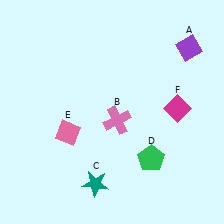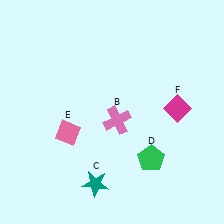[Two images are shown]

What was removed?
The purple diamond (A) was removed in Image 2.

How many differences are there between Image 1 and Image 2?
There is 1 difference between the two images.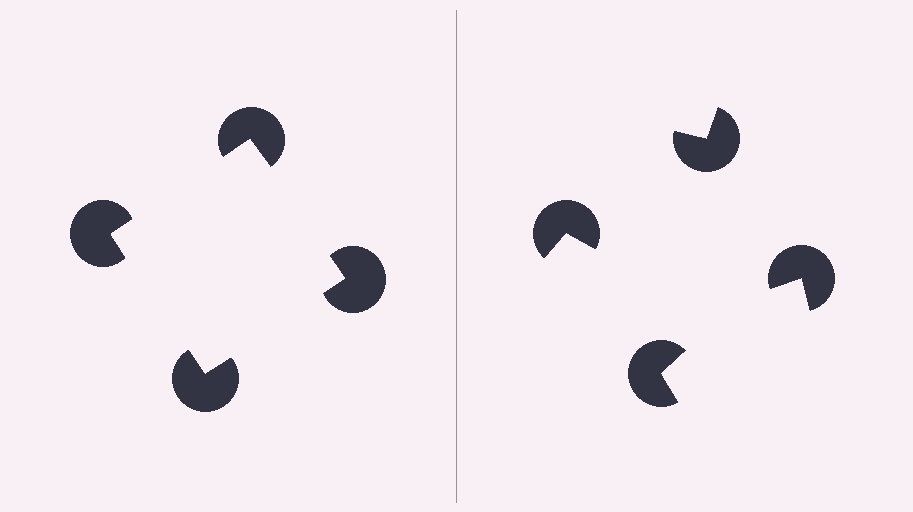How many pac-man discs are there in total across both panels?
8 — 4 on each side.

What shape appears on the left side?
An illusory square.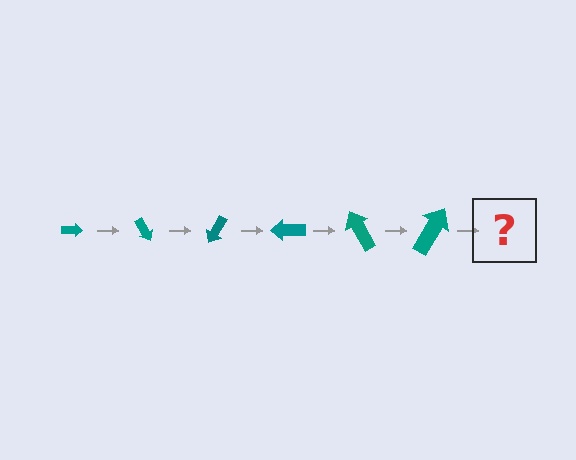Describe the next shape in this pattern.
It should be an arrow, larger than the previous one and rotated 360 degrees from the start.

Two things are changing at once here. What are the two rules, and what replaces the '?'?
The two rules are that the arrow grows larger each step and it rotates 60 degrees each step. The '?' should be an arrow, larger than the previous one and rotated 360 degrees from the start.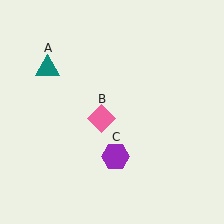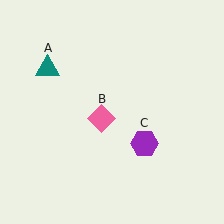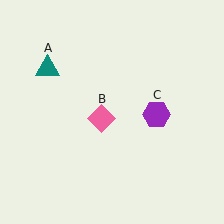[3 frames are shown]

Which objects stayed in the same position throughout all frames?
Teal triangle (object A) and pink diamond (object B) remained stationary.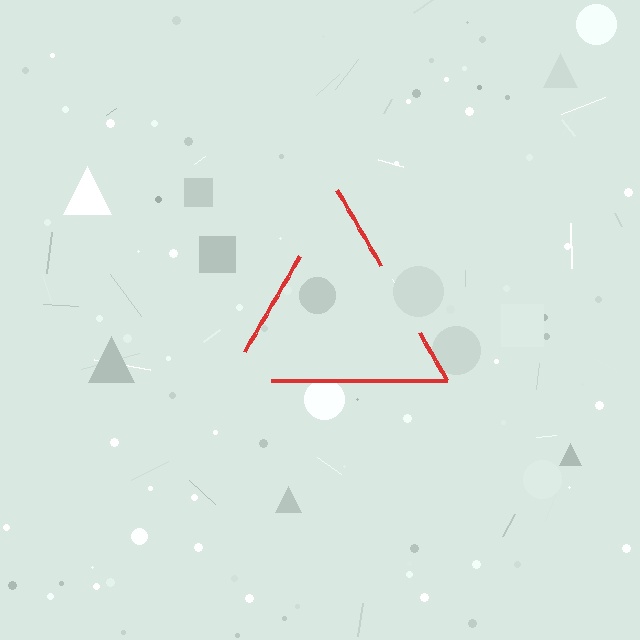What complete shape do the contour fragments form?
The contour fragments form a triangle.